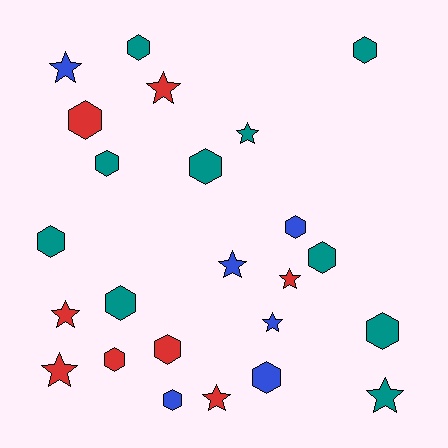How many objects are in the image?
There are 24 objects.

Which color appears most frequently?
Teal, with 10 objects.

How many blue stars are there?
There are 3 blue stars.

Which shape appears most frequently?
Hexagon, with 14 objects.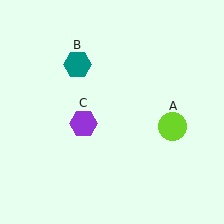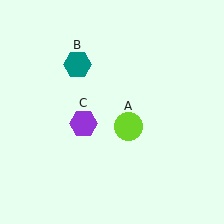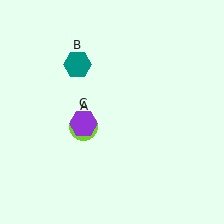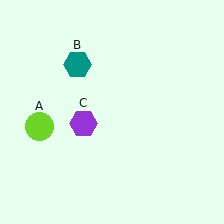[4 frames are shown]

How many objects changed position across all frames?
1 object changed position: lime circle (object A).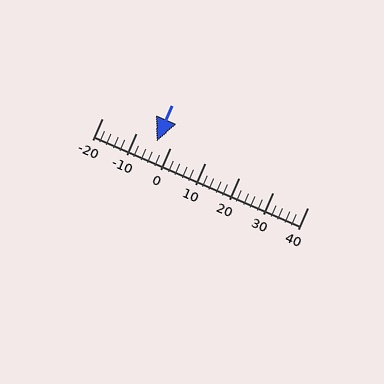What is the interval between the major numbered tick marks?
The major tick marks are spaced 10 units apart.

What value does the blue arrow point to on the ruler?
The blue arrow points to approximately -4.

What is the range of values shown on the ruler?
The ruler shows values from -20 to 40.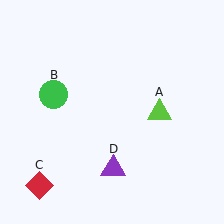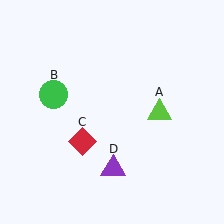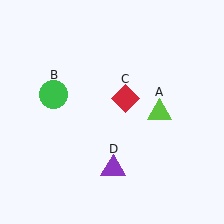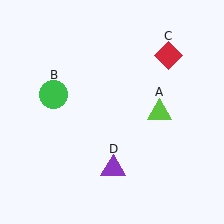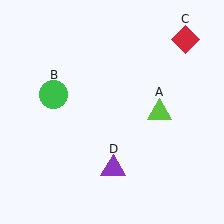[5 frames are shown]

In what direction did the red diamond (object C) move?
The red diamond (object C) moved up and to the right.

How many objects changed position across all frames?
1 object changed position: red diamond (object C).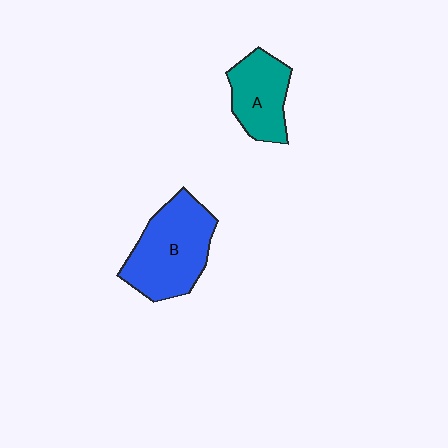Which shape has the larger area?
Shape B (blue).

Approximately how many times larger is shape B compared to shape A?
Approximately 1.5 times.